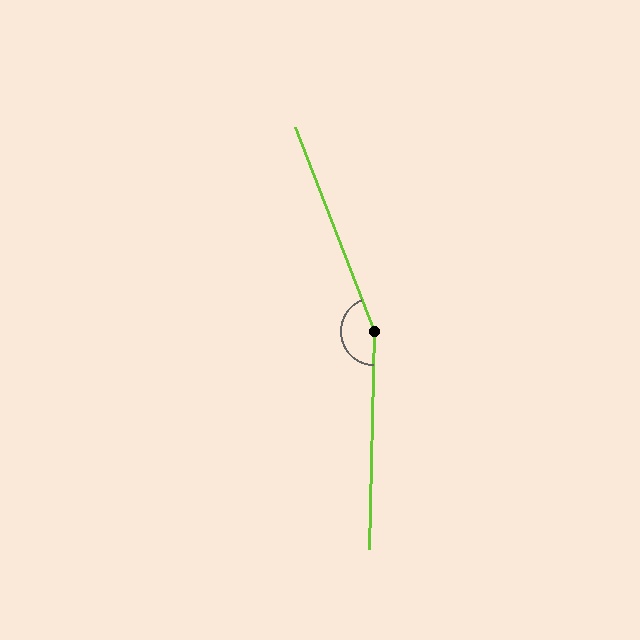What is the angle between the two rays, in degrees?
Approximately 158 degrees.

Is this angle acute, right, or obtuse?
It is obtuse.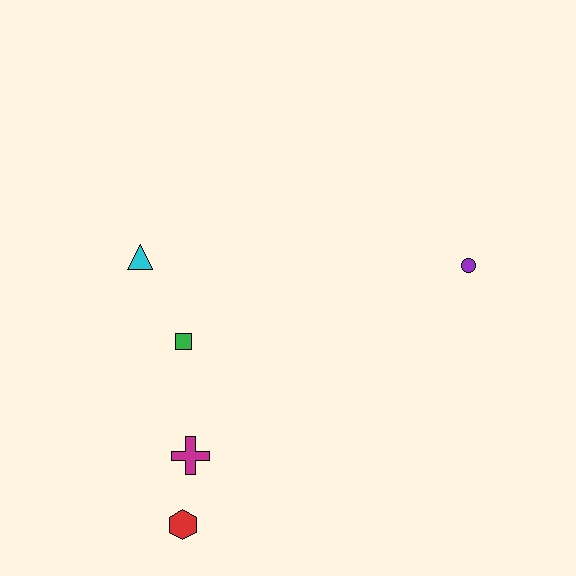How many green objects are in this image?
There is 1 green object.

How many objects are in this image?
There are 5 objects.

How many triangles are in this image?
There is 1 triangle.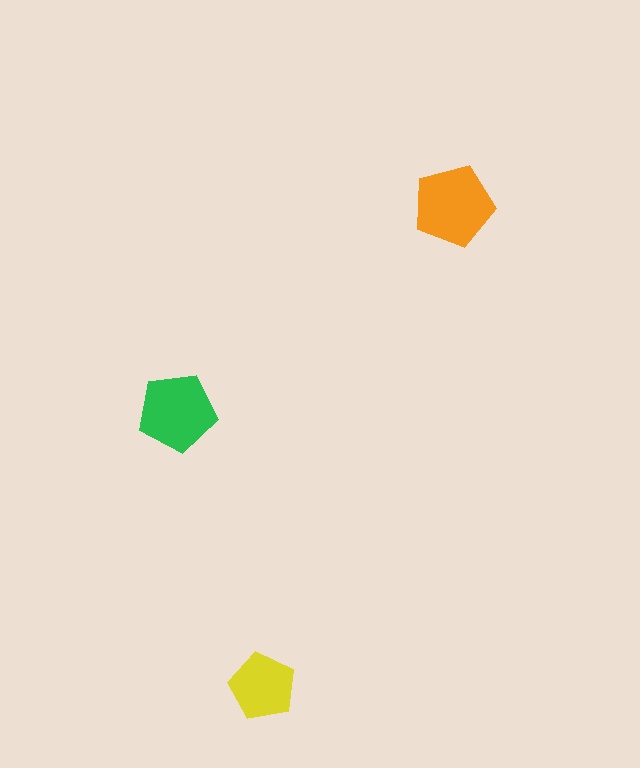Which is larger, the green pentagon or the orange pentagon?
The orange one.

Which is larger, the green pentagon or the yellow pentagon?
The green one.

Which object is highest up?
The orange pentagon is topmost.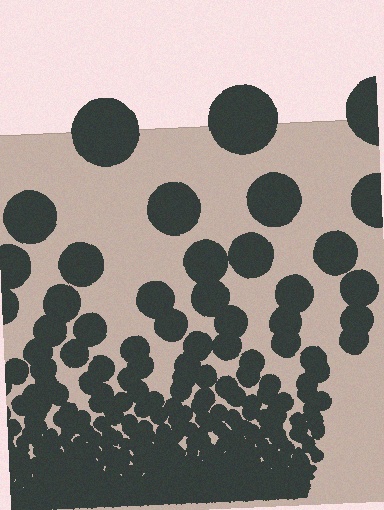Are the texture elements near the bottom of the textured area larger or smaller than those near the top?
Smaller. The gradient is inverted — elements near the bottom are smaller and denser.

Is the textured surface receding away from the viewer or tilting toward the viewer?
The surface appears to tilt toward the viewer. Texture elements get larger and sparser toward the top.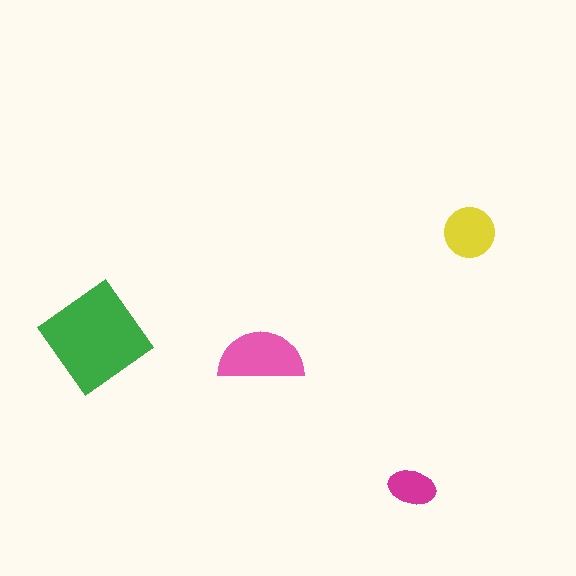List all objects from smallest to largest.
The magenta ellipse, the yellow circle, the pink semicircle, the green diamond.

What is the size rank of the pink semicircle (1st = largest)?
2nd.